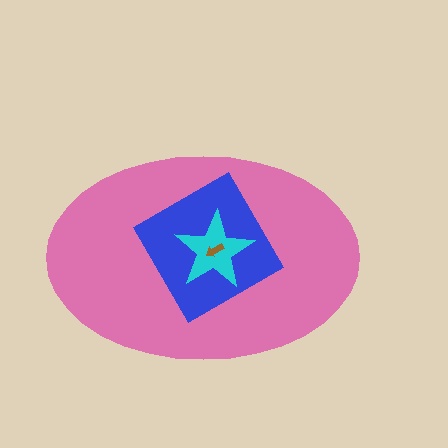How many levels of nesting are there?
4.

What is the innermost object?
The brown arrow.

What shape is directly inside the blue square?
The cyan star.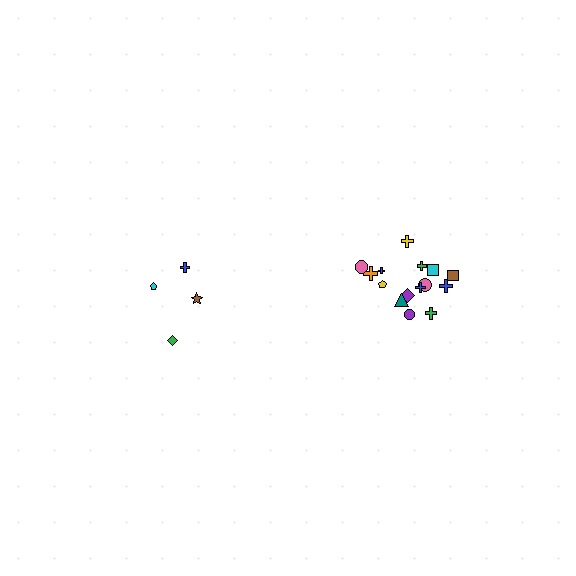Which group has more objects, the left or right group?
The right group.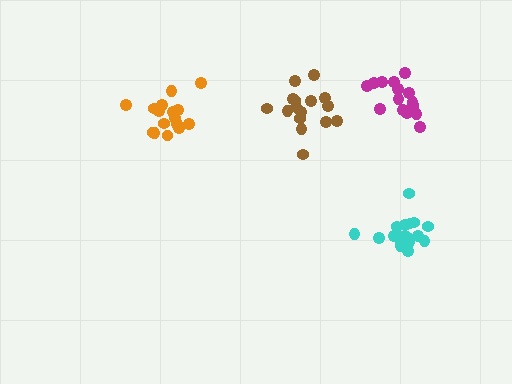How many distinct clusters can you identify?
There are 4 distinct clusters.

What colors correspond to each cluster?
The clusters are colored: brown, magenta, cyan, orange.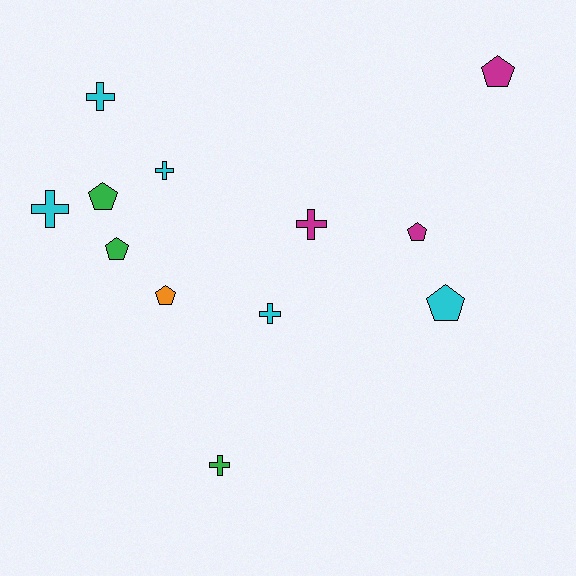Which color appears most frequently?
Cyan, with 5 objects.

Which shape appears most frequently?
Cross, with 6 objects.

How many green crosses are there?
There is 1 green cross.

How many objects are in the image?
There are 12 objects.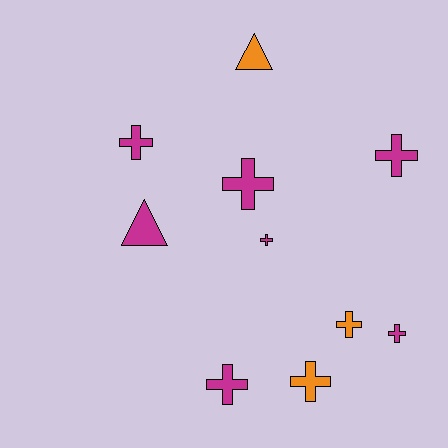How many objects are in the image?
There are 10 objects.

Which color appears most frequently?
Magenta, with 7 objects.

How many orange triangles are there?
There is 1 orange triangle.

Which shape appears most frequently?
Cross, with 8 objects.